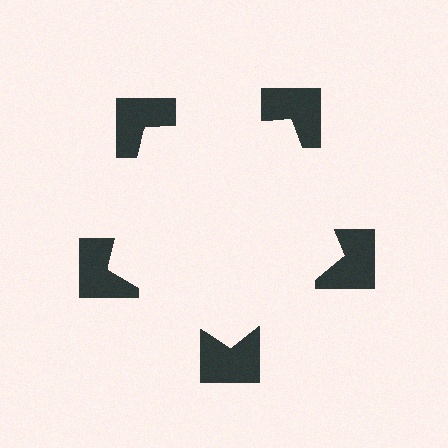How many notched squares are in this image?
There are 5 — one at each vertex of the illusory pentagon.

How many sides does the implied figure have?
5 sides.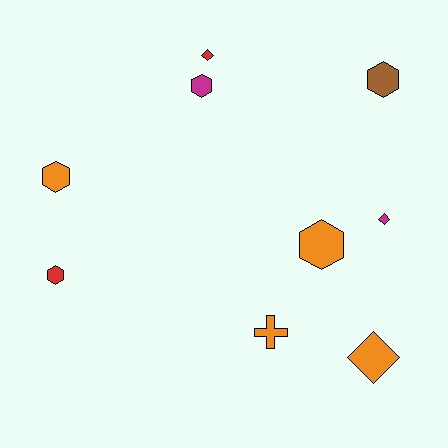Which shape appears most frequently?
Hexagon, with 5 objects.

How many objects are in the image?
There are 9 objects.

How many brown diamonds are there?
There are no brown diamonds.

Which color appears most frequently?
Orange, with 4 objects.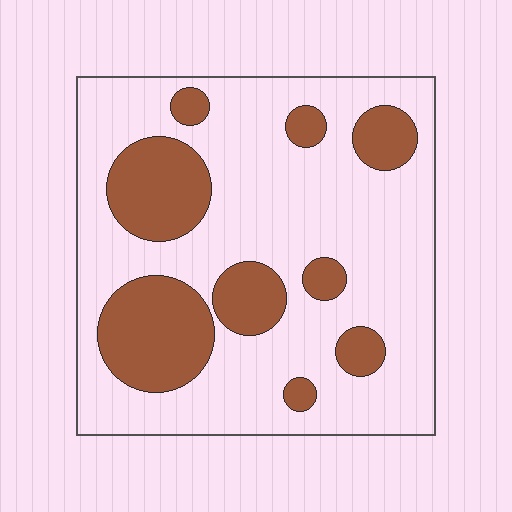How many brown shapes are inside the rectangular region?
9.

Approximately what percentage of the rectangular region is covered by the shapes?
Approximately 25%.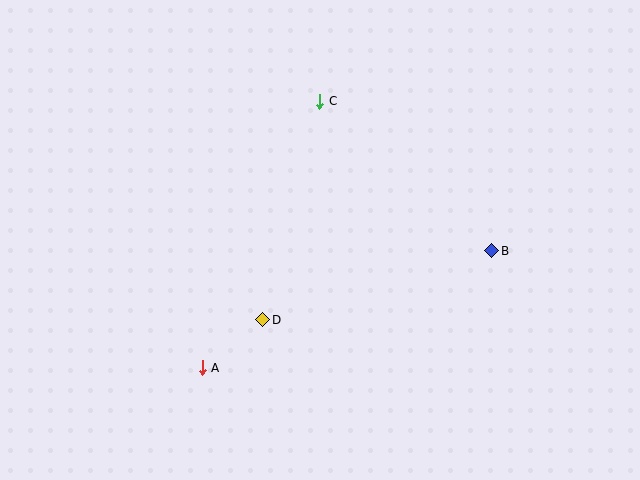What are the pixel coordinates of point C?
Point C is at (320, 101).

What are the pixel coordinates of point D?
Point D is at (263, 320).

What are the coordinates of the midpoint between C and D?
The midpoint between C and D is at (291, 211).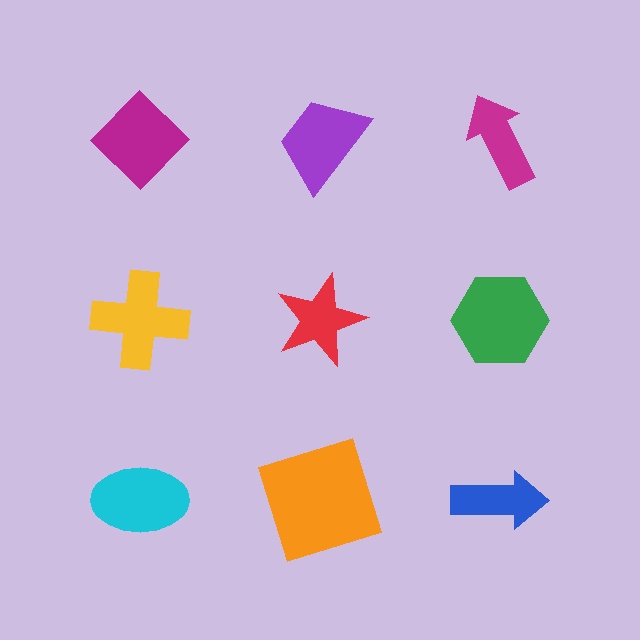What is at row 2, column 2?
A red star.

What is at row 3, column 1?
A cyan ellipse.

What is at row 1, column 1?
A magenta diamond.